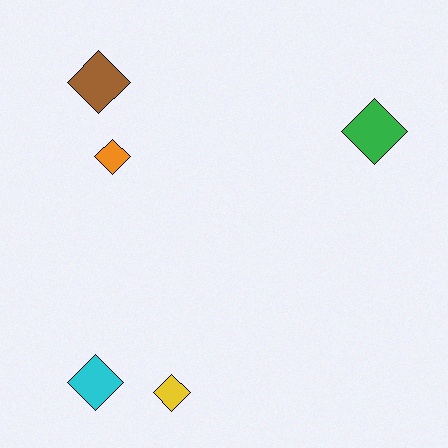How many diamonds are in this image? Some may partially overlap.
There are 5 diamonds.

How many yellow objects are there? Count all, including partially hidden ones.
There is 1 yellow object.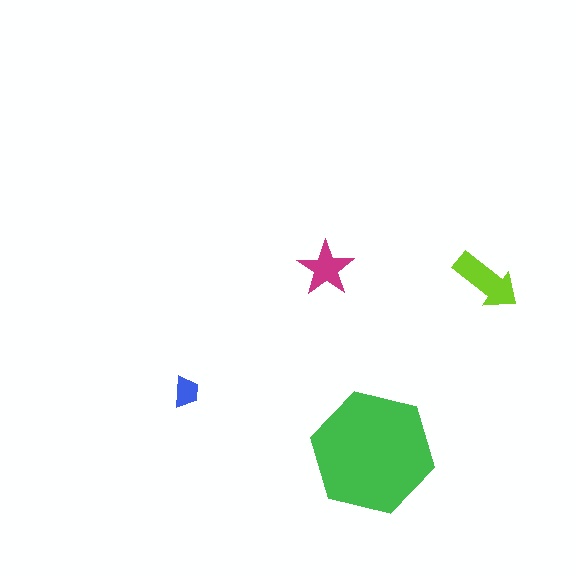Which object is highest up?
The magenta star is topmost.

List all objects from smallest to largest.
The blue trapezoid, the magenta star, the lime arrow, the green hexagon.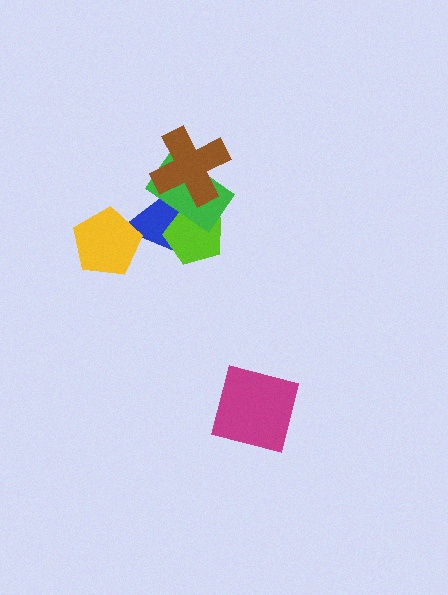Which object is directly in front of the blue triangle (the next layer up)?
The lime pentagon is directly in front of the blue triangle.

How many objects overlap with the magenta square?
0 objects overlap with the magenta square.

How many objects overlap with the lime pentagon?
2 objects overlap with the lime pentagon.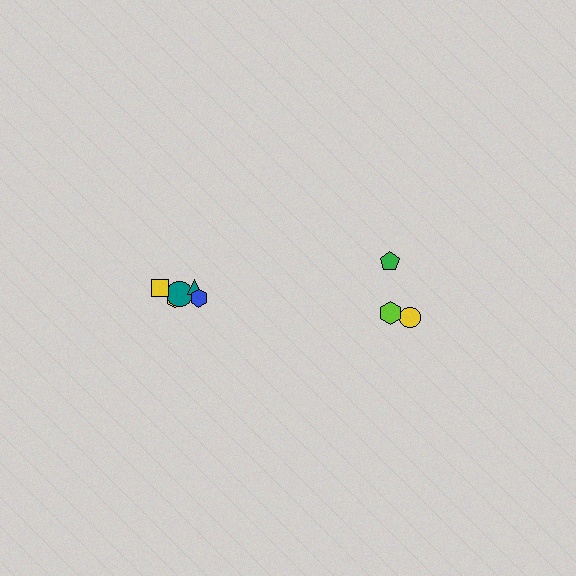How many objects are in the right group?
There are 3 objects.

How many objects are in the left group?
There are 5 objects.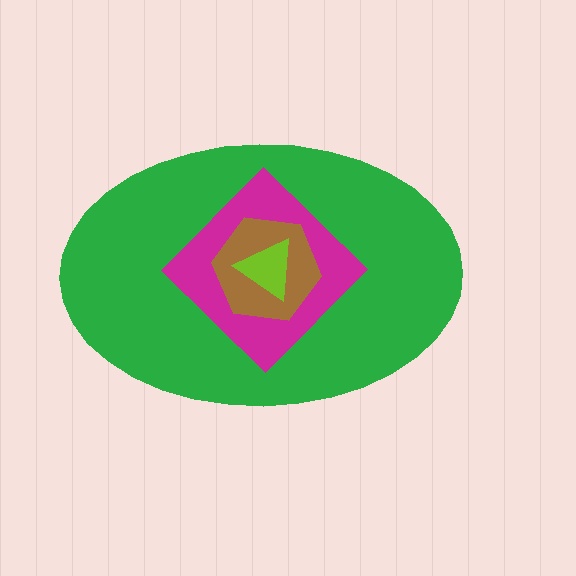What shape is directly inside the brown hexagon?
The lime triangle.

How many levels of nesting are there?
4.